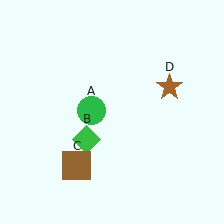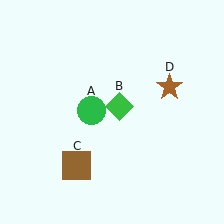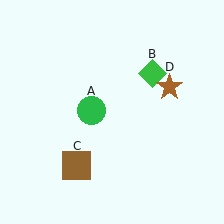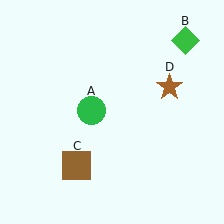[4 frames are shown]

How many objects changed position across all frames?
1 object changed position: green diamond (object B).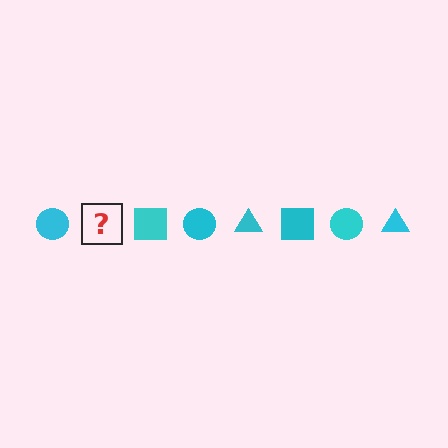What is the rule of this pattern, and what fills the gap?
The rule is that the pattern cycles through circle, triangle, square shapes in cyan. The gap should be filled with a cyan triangle.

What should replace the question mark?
The question mark should be replaced with a cyan triangle.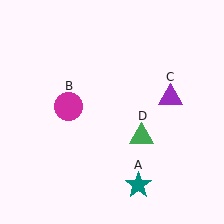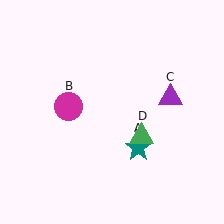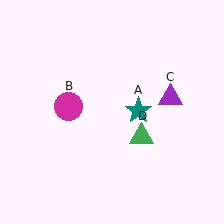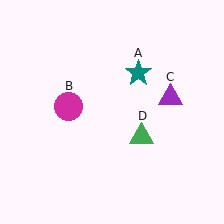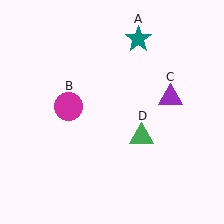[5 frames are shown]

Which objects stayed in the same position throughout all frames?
Magenta circle (object B) and purple triangle (object C) and green triangle (object D) remained stationary.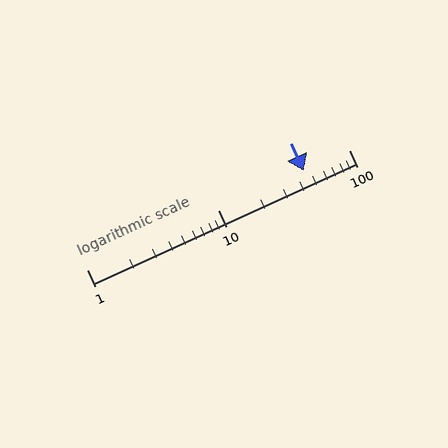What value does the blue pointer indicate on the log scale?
The pointer indicates approximately 45.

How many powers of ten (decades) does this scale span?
The scale spans 2 decades, from 1 to 100.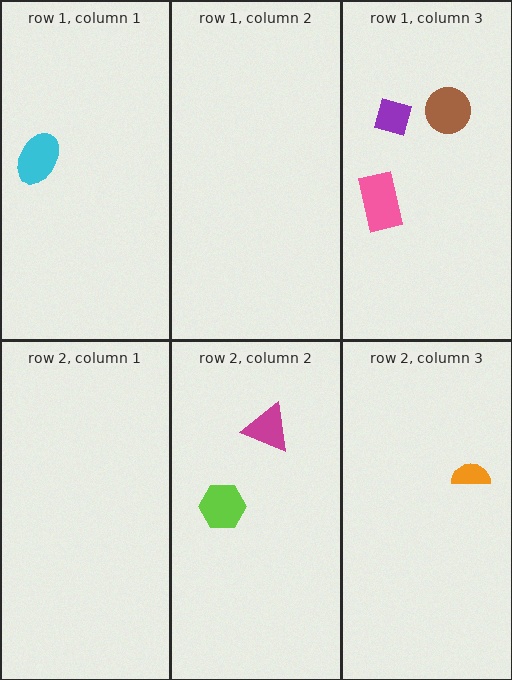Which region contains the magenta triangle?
The row 2, column 2 region.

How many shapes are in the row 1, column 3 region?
3.